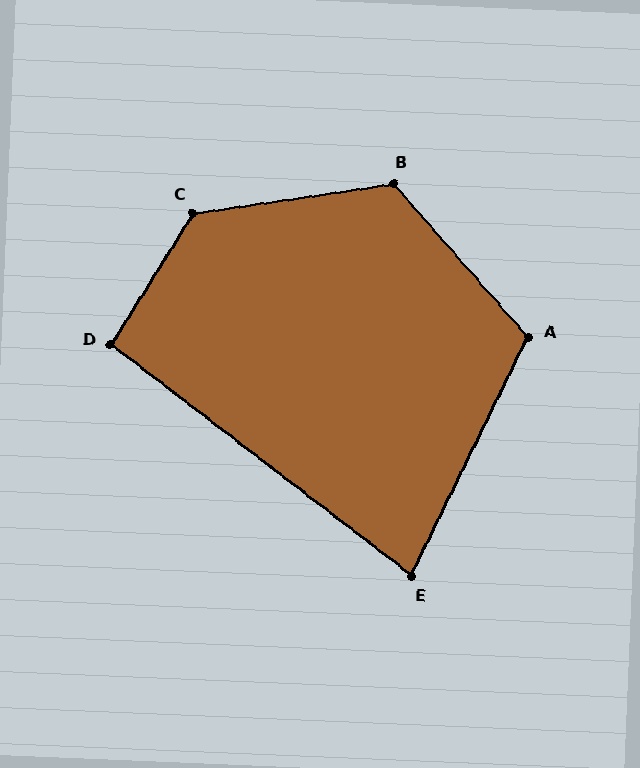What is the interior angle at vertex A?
Approximately 113 degrees (obtuse).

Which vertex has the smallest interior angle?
E, at approximately 78 degrees.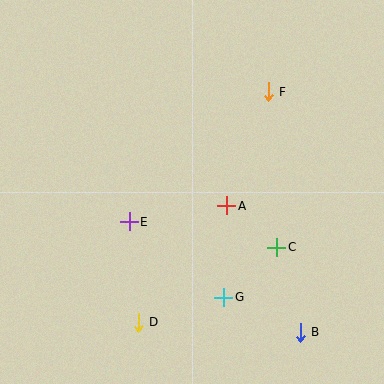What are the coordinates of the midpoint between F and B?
The midpoint between F and B is at (284, 212).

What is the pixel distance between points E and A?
The distance between E and A is 99 pixels.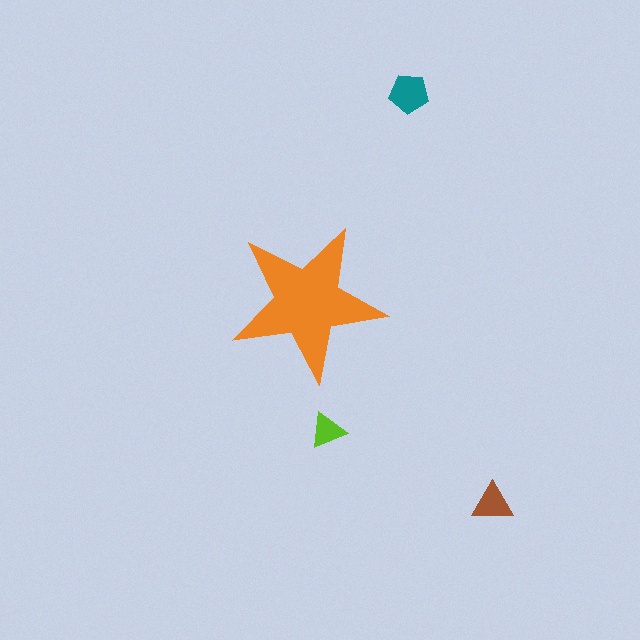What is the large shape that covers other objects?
An orange star.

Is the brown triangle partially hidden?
No, the brown triangle is fully visible.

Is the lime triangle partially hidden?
No, the lime triangle is fully visible.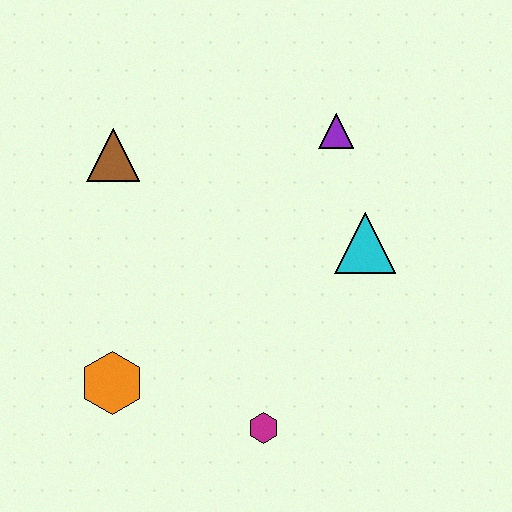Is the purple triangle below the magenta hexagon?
No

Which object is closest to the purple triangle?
The cyan triangle is closest to the purple triangle.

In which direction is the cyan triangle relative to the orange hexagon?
The cyan triangle is to the right of the orange hexagon.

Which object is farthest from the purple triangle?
The orange hexagon is farthest from the purple triangle.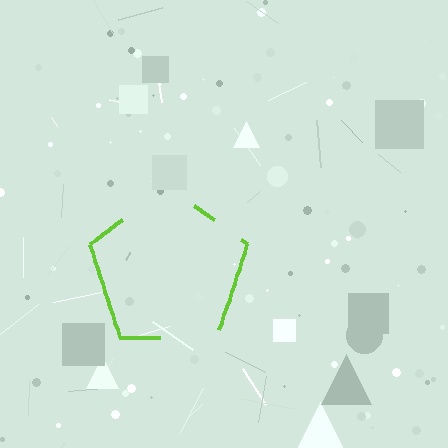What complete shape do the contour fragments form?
The contour fragments form a pentagon.